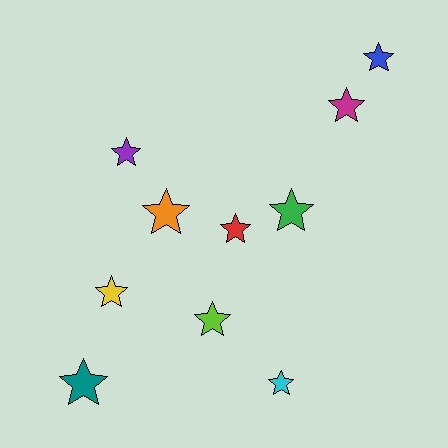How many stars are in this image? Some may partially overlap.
There are 10 stars.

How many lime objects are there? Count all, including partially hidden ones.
There is 1 lime object.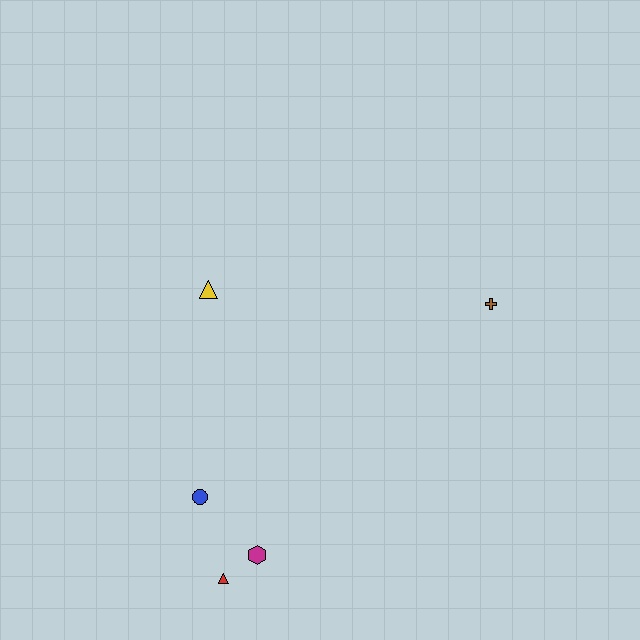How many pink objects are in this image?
There are no pink objects.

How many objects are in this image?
There are 5 objects.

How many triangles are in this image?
There are 2 triangles.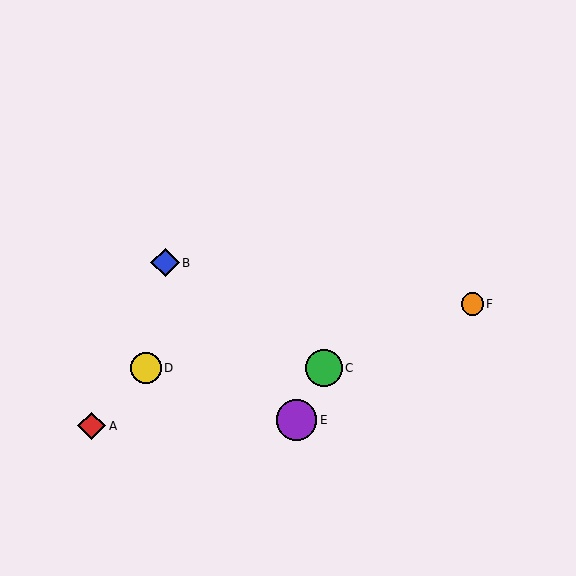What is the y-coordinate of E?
Object E is at y≈420.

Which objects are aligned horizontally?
Objects C, D are aligned horizontally.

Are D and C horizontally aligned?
Yes, both are at y≈368.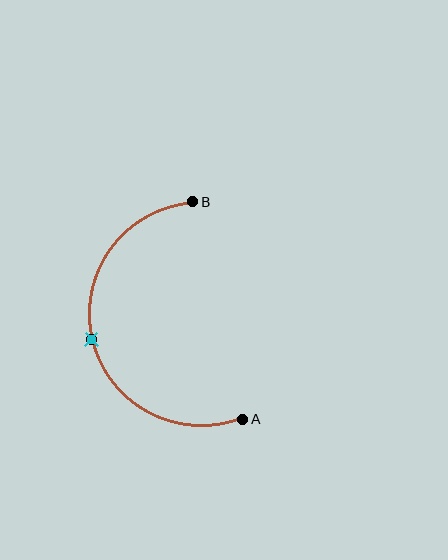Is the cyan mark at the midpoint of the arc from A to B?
Yes. The cyan mark lies on the arc at equal arc-length from both A and B — it is the arc midpoint.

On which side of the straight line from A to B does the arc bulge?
The arc bulges to the left of the straight line connecting A and B.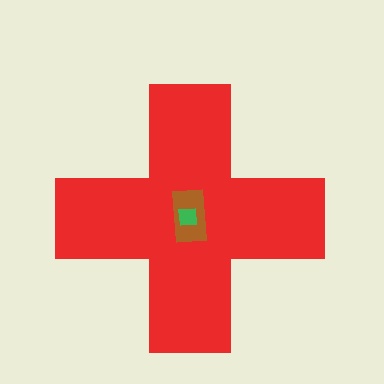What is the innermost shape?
The green square.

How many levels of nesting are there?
3.